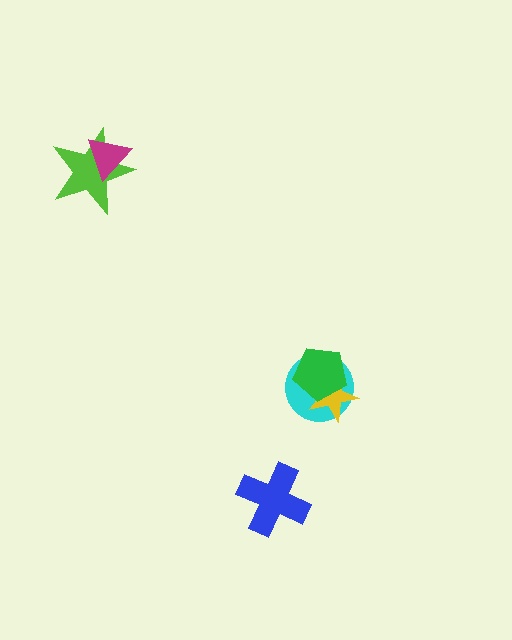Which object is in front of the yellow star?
The green pentagon is in front of the yellow star.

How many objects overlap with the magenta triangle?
1 object overlaps with the magenta triangle.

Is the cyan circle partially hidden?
Yes, it is partially covered by another shape.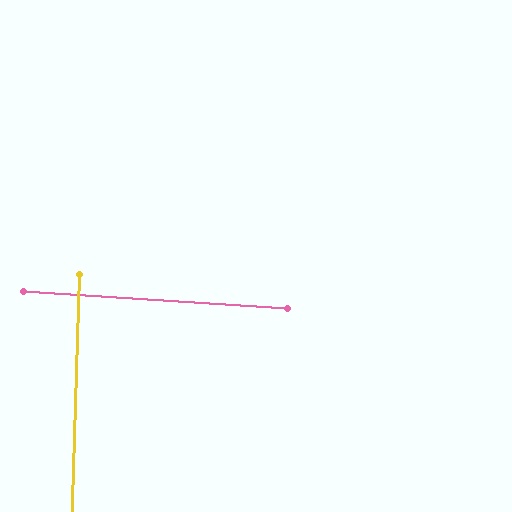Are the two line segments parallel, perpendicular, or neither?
Perpendicular — they meet at approximately 88°.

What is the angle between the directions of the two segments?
Approximately 88 degrees.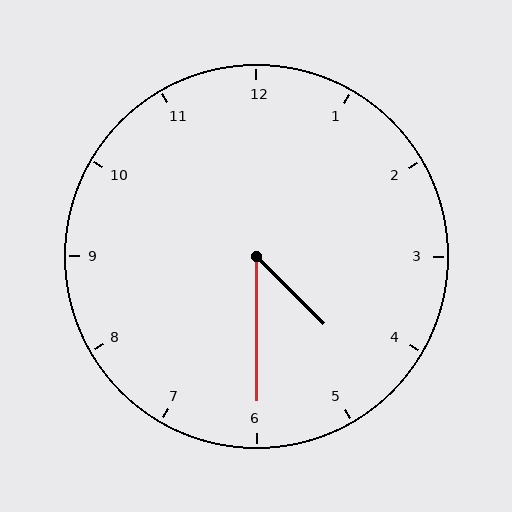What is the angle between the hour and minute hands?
Approximately 45 degrees.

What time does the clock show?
4:30.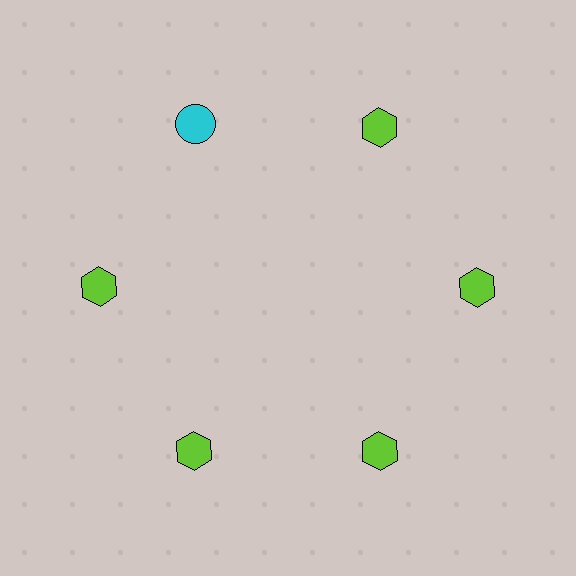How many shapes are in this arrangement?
There are 6 shapes arranged in a ring pattern.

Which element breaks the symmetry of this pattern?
The cyan circle at roughly the 11 o'clock position breaks the symmetry. All other shapes are lime hexagons.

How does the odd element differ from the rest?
It differs in both color (cyan instead of lime) and shape (circle instead of hexagon).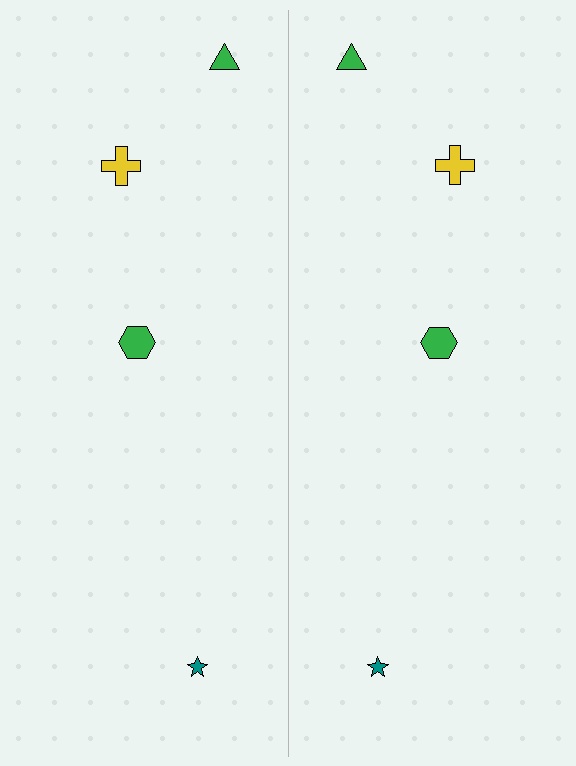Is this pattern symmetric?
Yes, this pattern has bilateral (reflection) symmetry.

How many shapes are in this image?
There are 8 shapes in this image.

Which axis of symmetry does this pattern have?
The pattern has a vertical axis of symmetry running through the center of the image.